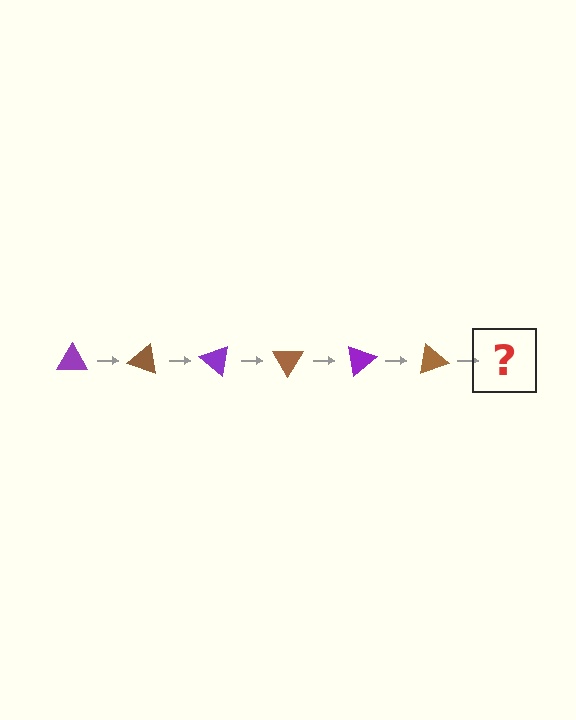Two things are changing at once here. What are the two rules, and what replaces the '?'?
The two rules are that it rotates 20 degrees each step and the color cycles through purple and brown. The '?' should be a purple triangle, rotated 120 degrees from the start.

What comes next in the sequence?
The next element should be a purple triangle, rotated 120 degrees from the start.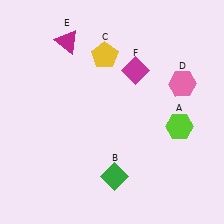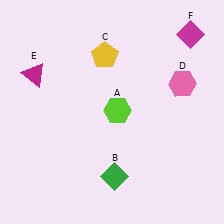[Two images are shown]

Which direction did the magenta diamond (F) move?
The magenta diamond (F) moved right.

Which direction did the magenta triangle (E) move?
The magenta triangle (E) moved left.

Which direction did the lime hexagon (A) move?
The lime hexagon (A) moved left.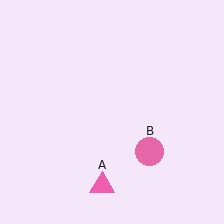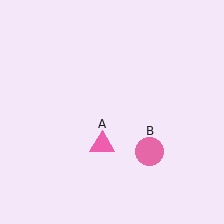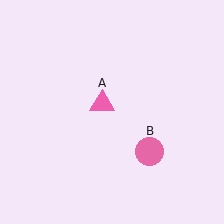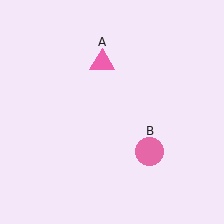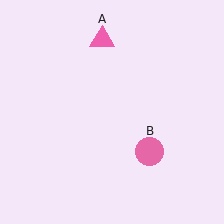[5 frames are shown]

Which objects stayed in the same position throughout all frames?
Pink circle (object B) remained stationary.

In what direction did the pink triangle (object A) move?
The pink triangle (object A) moved up.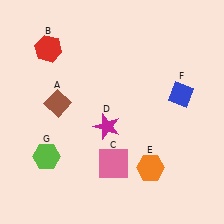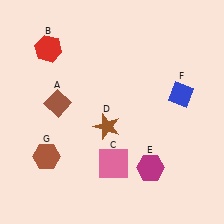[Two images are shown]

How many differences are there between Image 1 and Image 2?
There are 3 differences between the two images.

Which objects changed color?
D changed from magenta to brown. E changed from orange to magenta. G changed from lime to brown.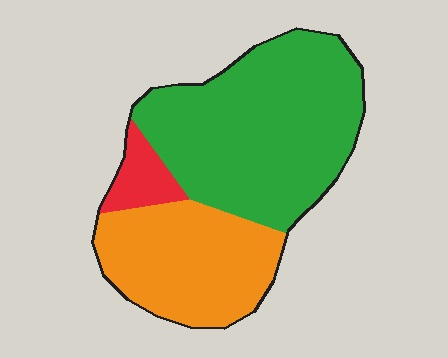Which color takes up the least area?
Red, at roughly 5%.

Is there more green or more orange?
Green.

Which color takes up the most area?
Green, at roughly 60%.